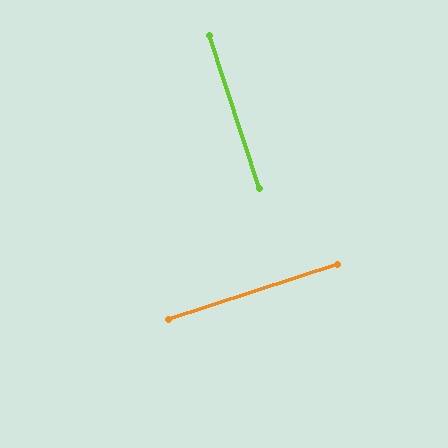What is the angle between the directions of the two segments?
Approximately 90 degrees.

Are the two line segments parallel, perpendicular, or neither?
Perpendicular — they meet at approximately 90°.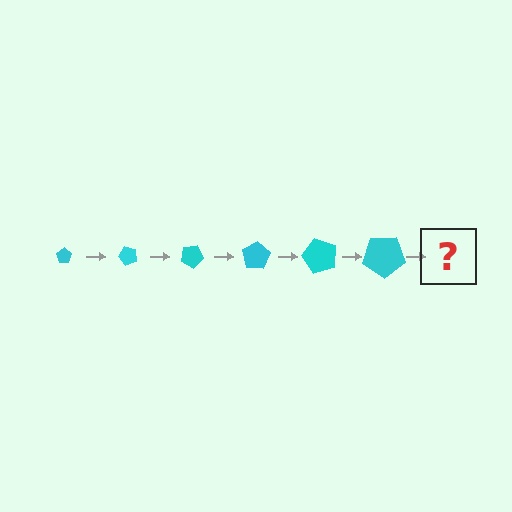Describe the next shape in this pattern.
It should be a pentagon, larger than the previous one and rotated 300 degrees from the start.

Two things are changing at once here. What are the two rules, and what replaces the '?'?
The two rules are that the pentagon grows larger each step and it rotates 50 degrees each step. The '?' should be a pentagon, larger than the previous one and rotated 300 degrees from the start.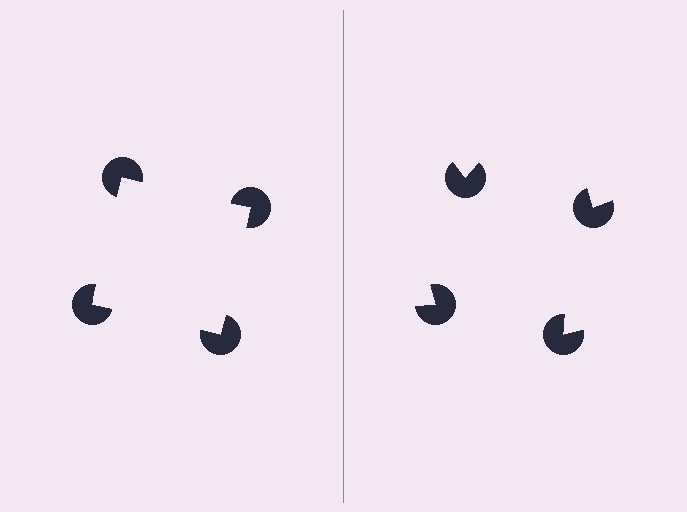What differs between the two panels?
The pac-man discs are positioned identically on both sides; only the wedge orientations differ. On the left they align to a square; on the right they are misaligned.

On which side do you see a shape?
An illusory square appears on the left side. On the right side the wedge cuts are rotated, so no coherent shape forms.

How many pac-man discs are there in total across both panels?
8 — 4 on each side.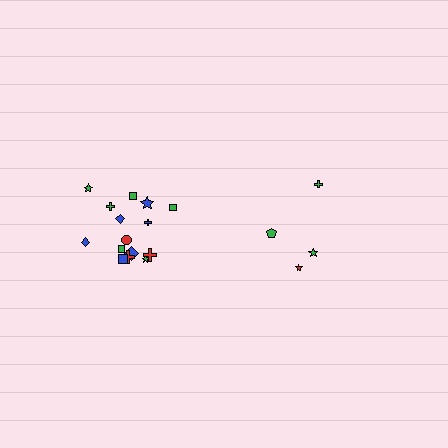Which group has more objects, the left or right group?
The left group.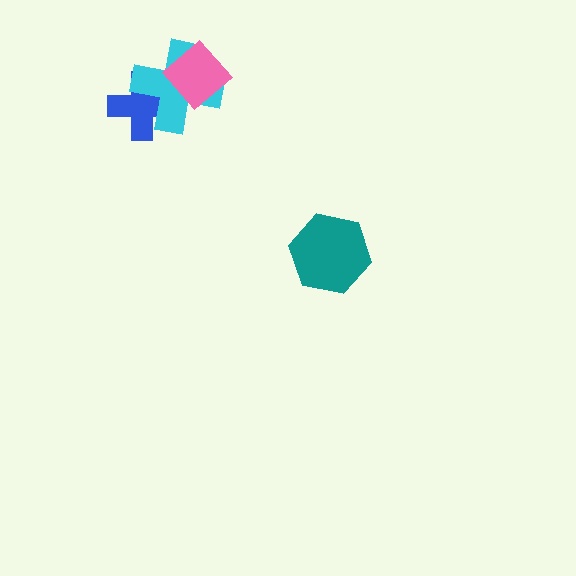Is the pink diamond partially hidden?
No, no other shape covers it.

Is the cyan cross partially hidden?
Yes, it is partially covered by another shape.